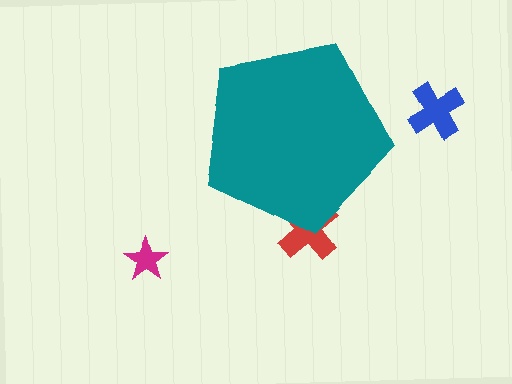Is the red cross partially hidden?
Yes, the red cross is partially hidden behind the teal pentagon.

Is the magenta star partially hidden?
No, the magenta star is fully visible.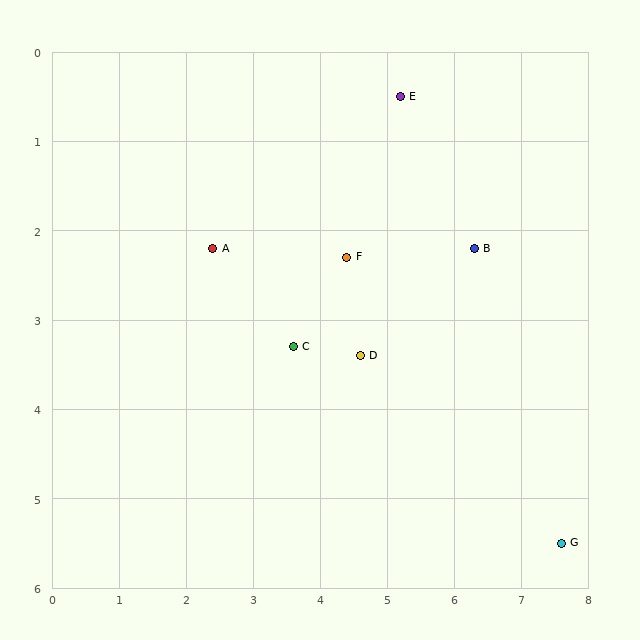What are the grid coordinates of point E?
Point E is at approximately (5.2, 0.5).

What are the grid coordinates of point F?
Point F is at approximately (4.4, 2.3).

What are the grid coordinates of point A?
Point A is at approximately (2.4, 2.2).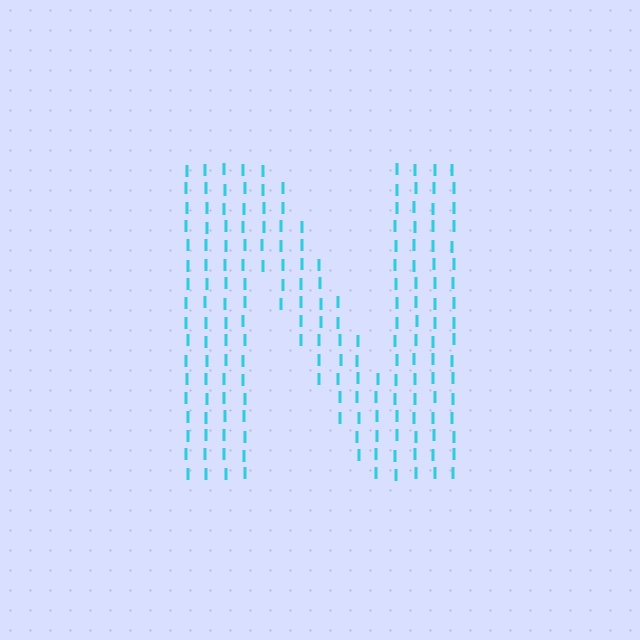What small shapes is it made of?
It is made of small letter I's.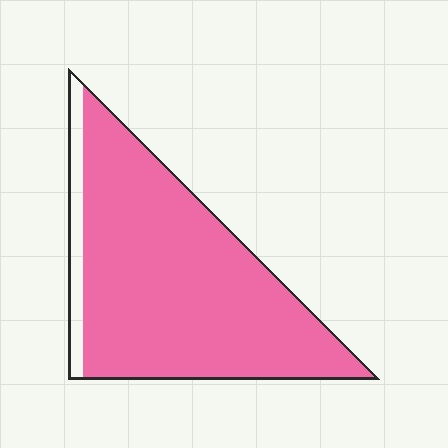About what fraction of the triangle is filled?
About nine tenths (9/10).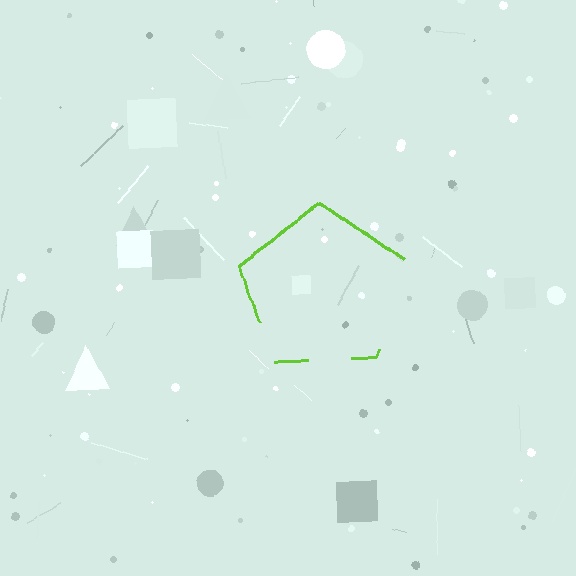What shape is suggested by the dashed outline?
The dashed outline suggests a pentagon.